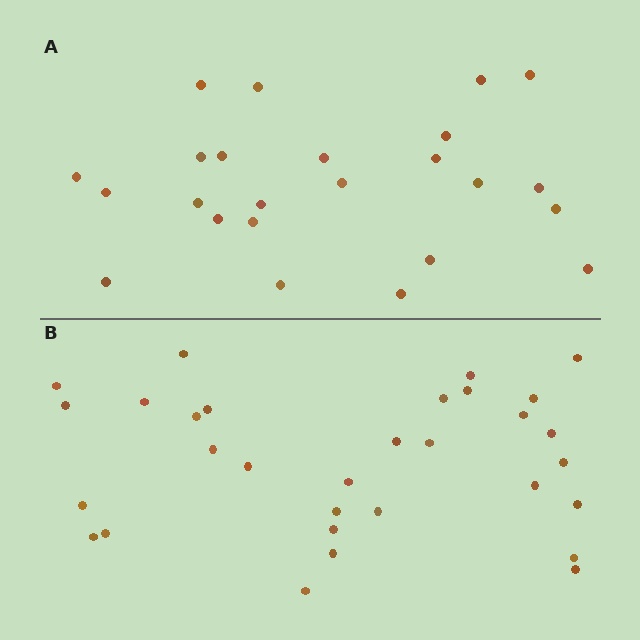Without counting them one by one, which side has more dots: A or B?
Region B (the bottom region) has more dots.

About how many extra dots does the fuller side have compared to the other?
Region B has roughly 8 or so more dots than region A.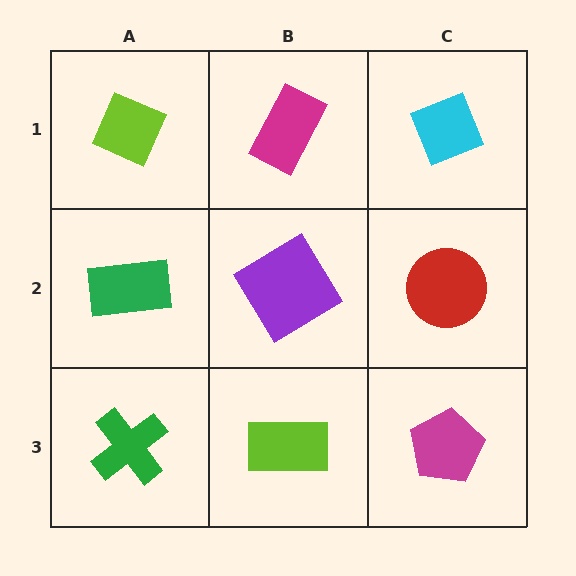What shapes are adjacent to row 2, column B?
A magenta rectangle (row 1, column B), a lime rectangle (row 3, column B), a green rectangle (row 2, column A), a red circle (row 2, column C).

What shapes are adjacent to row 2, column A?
A lime diamond (row 1, column A), a green cross (row 3, column A), a purple diamond (row 2, column B).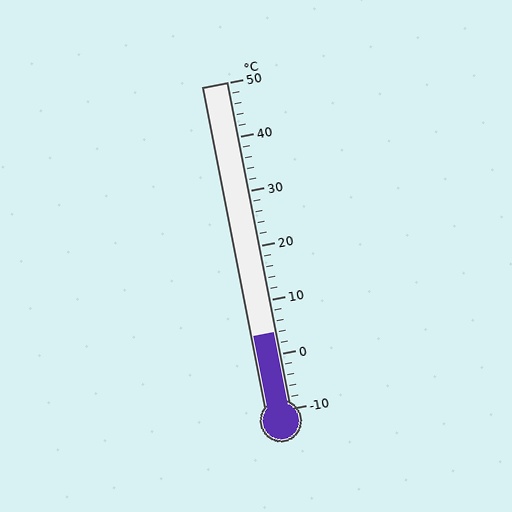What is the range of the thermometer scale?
The thermometer scale ranges from -10°C to 50°C.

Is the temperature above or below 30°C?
The temperature is below 30°C.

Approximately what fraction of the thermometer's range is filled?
The thermometer is filled to approximately 25% of its range.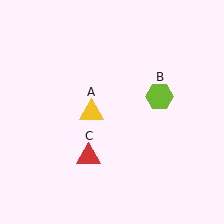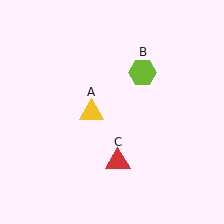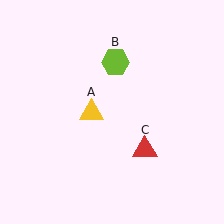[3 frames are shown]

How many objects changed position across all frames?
2 objects changed position: lime hexagon (object B), red triangle (object C).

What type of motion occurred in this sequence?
The lime hexagon (object B), red triangle (object C) rotated counterclockwise around the center of the scene.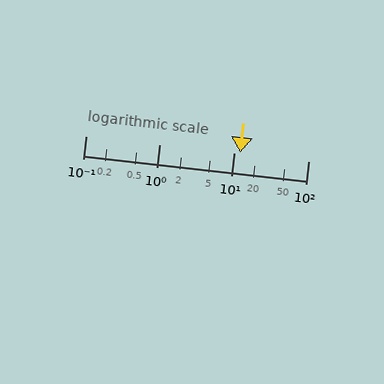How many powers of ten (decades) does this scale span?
The scale spans 3 decades, from 0.1 to 100.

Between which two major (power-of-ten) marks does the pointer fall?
The pointer is between 10 and 100.